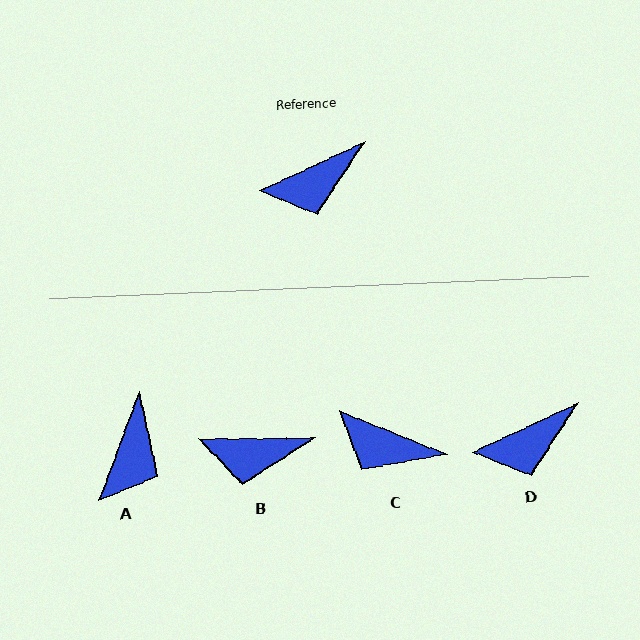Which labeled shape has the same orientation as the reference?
D.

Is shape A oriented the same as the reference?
No, it is off by about 45 degrees.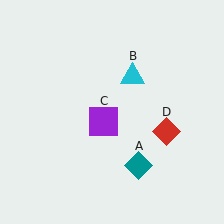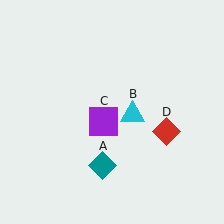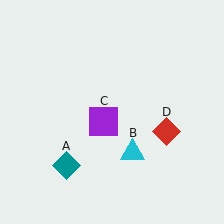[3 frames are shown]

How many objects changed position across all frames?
2 objects changed position: teal diamond (object A), cyan triangle (object B).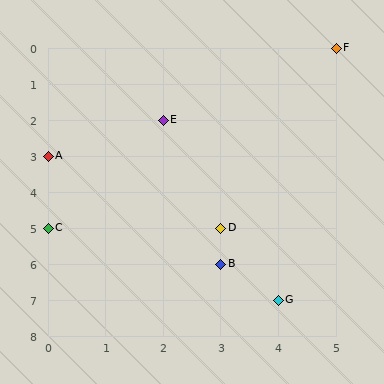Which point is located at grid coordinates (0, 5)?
Point C is at (0, 5).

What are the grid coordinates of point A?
Point A is at grid coordinates (0, 3).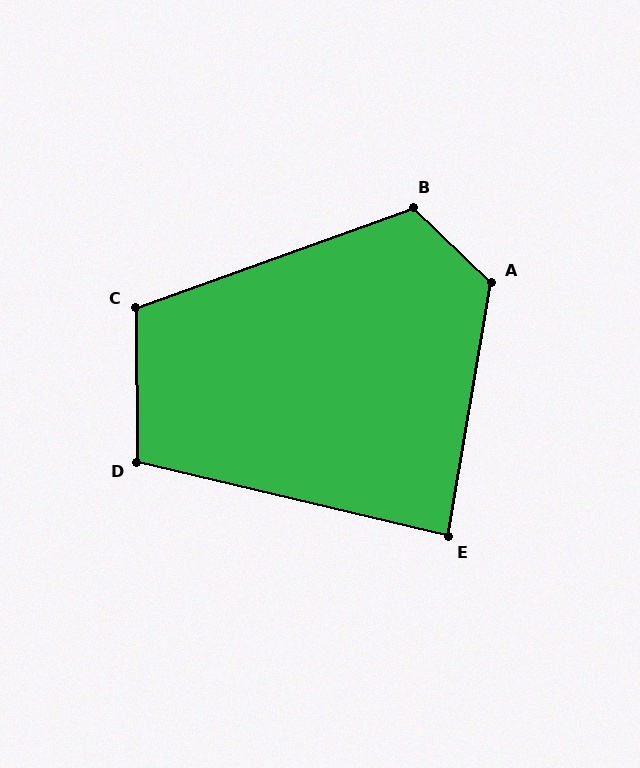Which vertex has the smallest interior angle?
E, at approximately 86 degrees.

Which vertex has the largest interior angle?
A, at approximately 124 degrees.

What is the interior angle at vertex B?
Approximately 117 degrees (obtuse).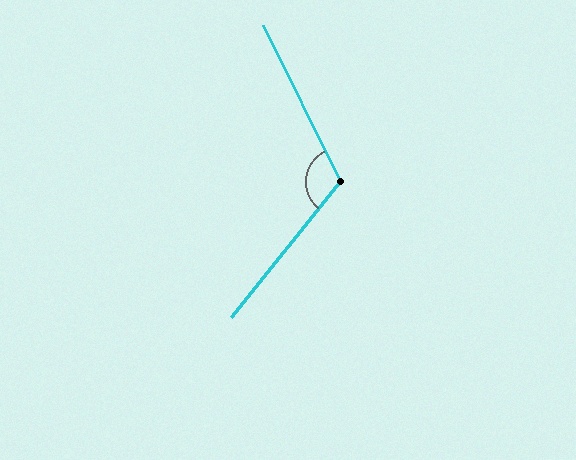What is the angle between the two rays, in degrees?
Approximately 115 degrees.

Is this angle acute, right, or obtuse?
It is obtuse.